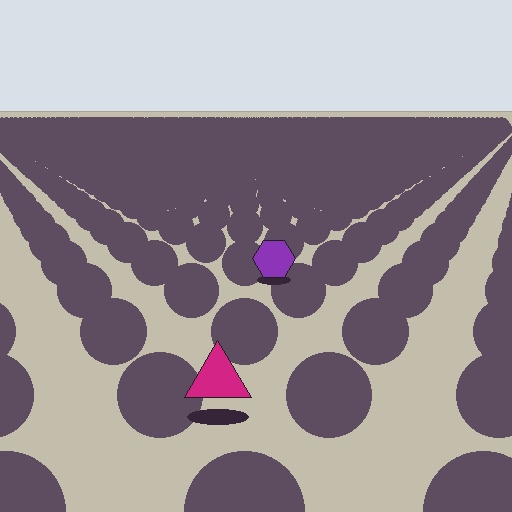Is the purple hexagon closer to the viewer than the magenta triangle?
No. The magenta triangle is closer — you can tell from the texture gradient: the ground texture is coarser near it.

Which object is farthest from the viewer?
The purple hexagon is farthest from the viewer. It appears smaller and the ground texture around it is denser.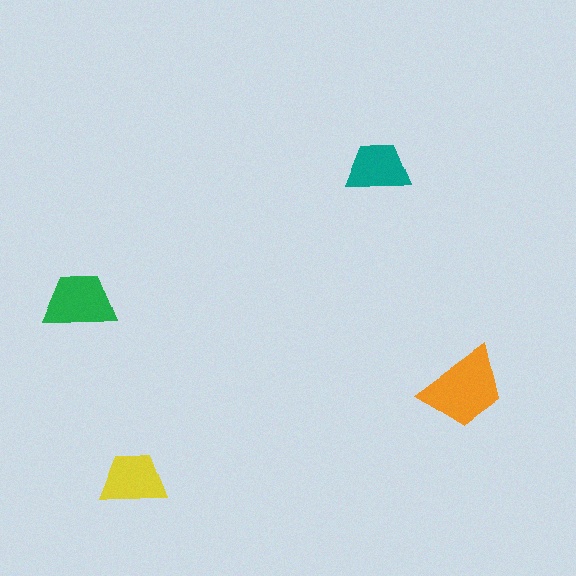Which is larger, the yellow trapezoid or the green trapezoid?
The green one.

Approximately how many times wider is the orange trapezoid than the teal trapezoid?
About 1.5 times wider.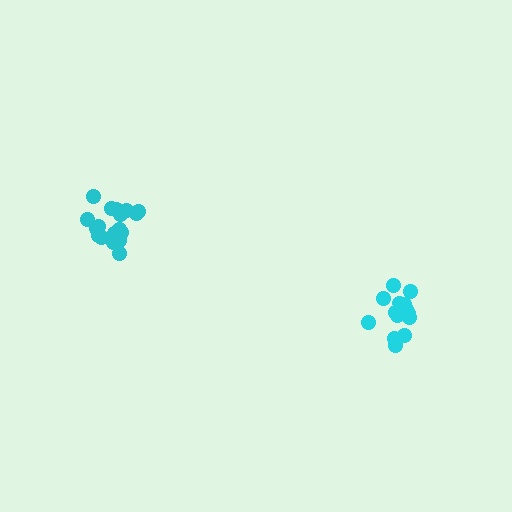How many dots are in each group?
Group 1: 18 dots, Group 2: 14 dots (32 total).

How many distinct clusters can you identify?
There are 2 distinct clusters.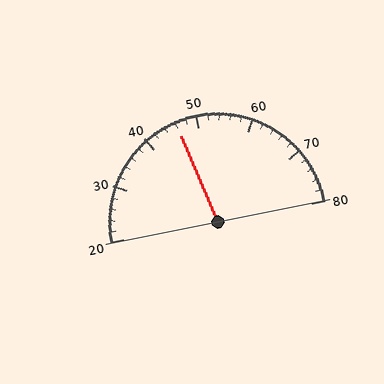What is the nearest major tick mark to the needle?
The nearest major tick mark is 50.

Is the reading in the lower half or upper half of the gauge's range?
The reading is in the lower half of the range (20 to 80).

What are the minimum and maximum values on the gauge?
The gauge ranges from 20 to 80.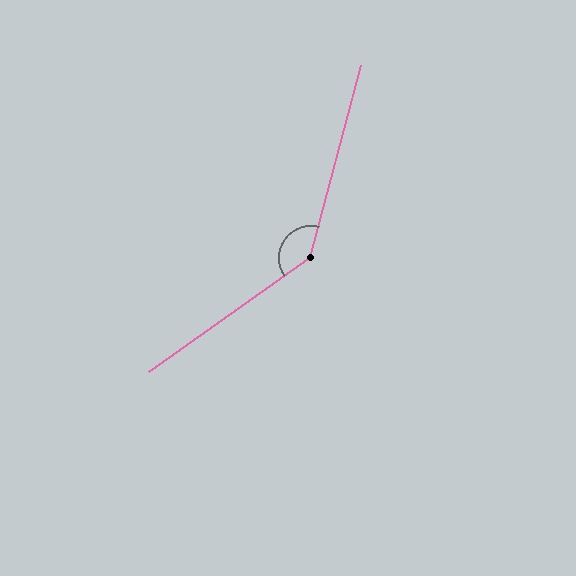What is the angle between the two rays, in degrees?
Approximately 140 degrees.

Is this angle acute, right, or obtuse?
It is obtuse.